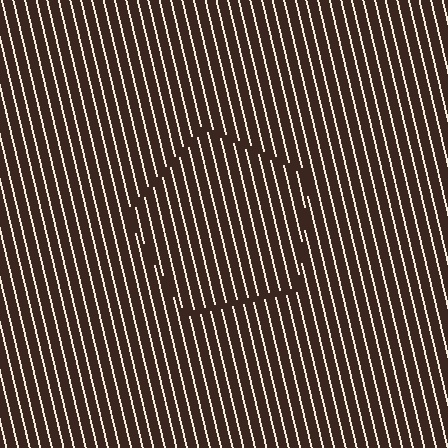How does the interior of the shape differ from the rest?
The interior of the shape contains the same grating, shifted by half a period — the contour is defined by the phase discontinuity where line-ends from the inner and outer gratings abut.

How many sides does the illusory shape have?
5 sides — the line-ends trace a pentagon.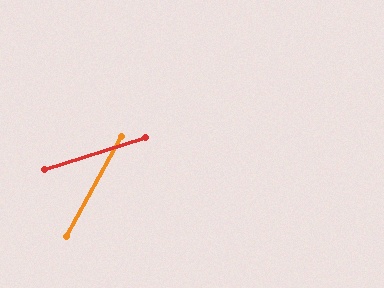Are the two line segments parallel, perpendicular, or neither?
Neither parallel nor perpendicular — they differ by about 44°.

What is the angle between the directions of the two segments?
Approximately 44 degrees.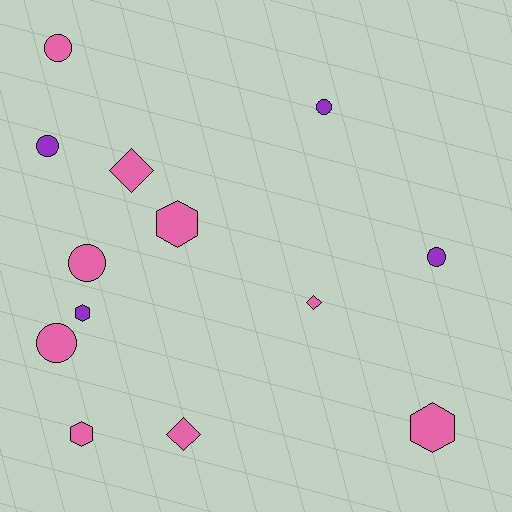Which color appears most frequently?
Pink, with 9 objects.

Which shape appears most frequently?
Circle, with 6 objects.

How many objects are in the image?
There are 13 objects.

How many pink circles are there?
There are 3 pink circles.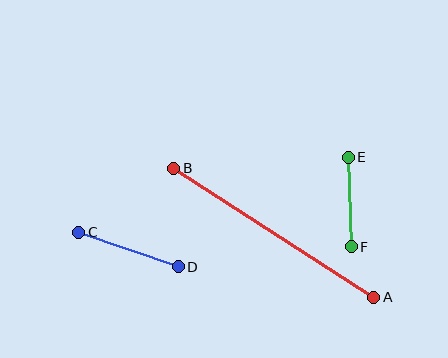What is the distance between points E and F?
The distance is approximately 89 pixels.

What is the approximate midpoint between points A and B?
The midpoint is at approximately (274, 233) pixels.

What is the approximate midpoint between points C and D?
The midpoint is at approximately (129, 249) pixels.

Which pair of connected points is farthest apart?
Points A and B are farthest apart.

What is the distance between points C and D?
The distance is approximately 106 pixels.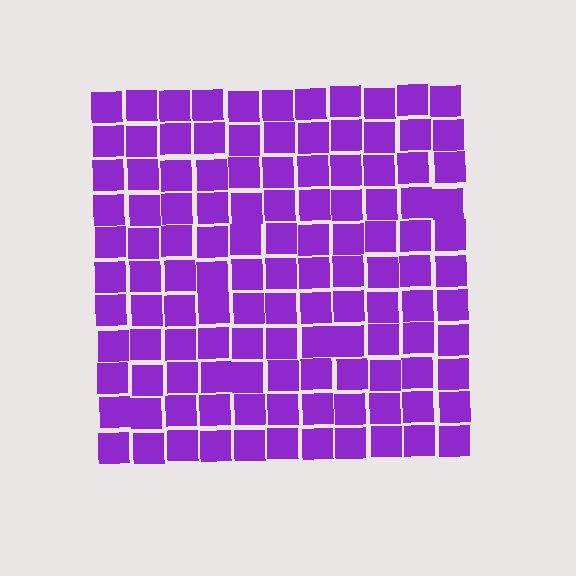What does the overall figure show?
The overall figure shows a square.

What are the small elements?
The small elements are squares.